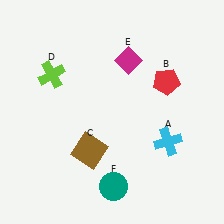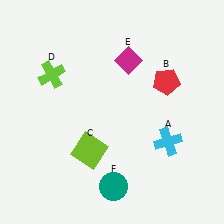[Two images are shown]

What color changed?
The square (C) changed from brown in Image 1 to lime in Image 2.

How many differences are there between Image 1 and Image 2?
There is 1 difference between the two images.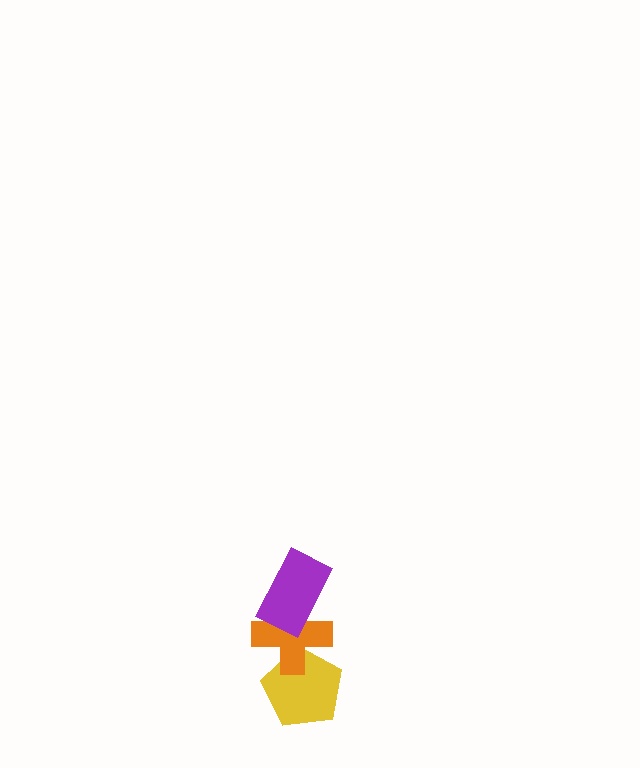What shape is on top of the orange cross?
The purple rectangle is on top of the orange cross.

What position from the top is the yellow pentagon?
The yellow pentagon is 3rd from the top.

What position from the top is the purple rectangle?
The purple rectangle is 1st from the top.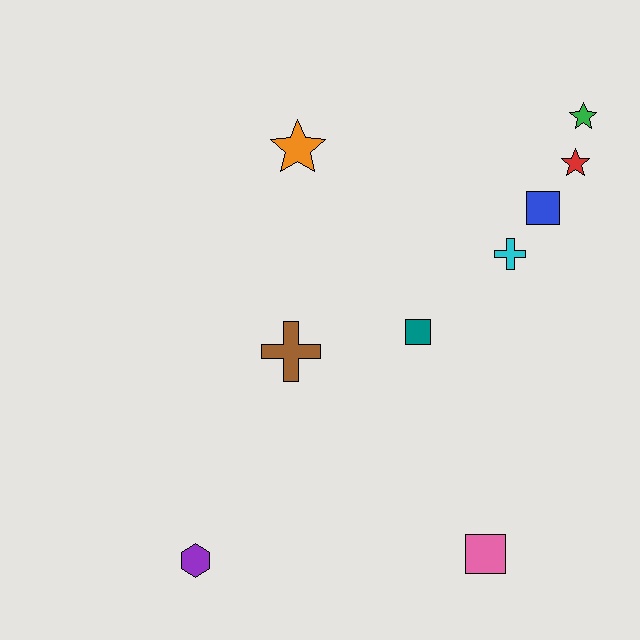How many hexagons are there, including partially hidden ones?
There is 1 hexagon.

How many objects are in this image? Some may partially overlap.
There are 9 objects.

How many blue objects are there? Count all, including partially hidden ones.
There is 1 blue object.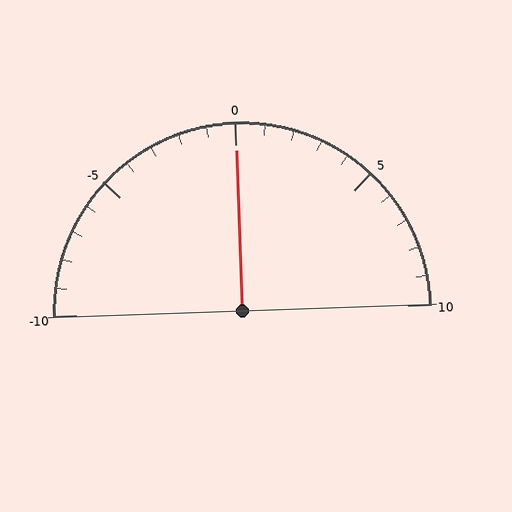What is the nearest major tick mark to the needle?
The nearest major tick mark is 0.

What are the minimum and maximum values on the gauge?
The gauge ranges from -10 to 10.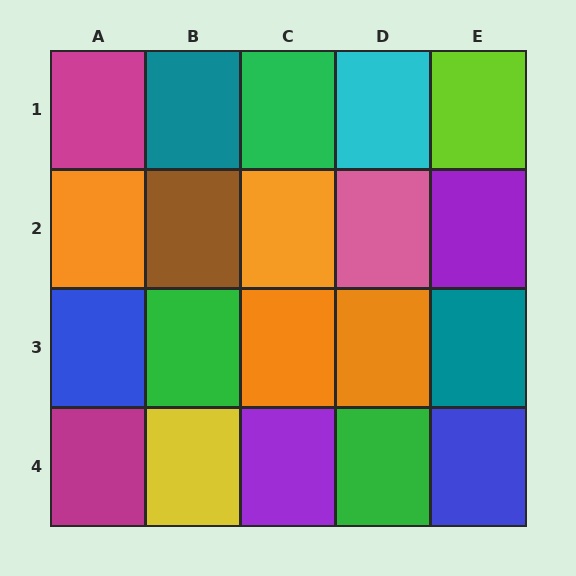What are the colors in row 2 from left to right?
Orange, brown, orange, pink, purple.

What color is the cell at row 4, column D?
Green.